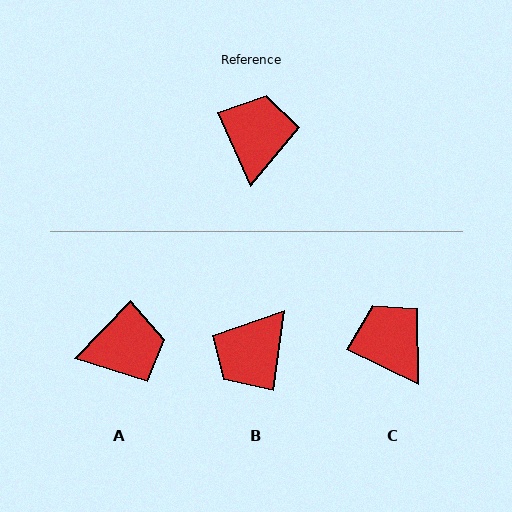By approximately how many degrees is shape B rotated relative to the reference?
Approximately 148 degrees counter-clockwise.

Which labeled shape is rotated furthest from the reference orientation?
B, about 148 degrees away.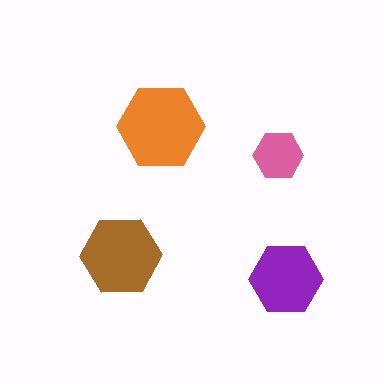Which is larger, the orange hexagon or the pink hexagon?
The orange one.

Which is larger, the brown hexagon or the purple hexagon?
The brown one.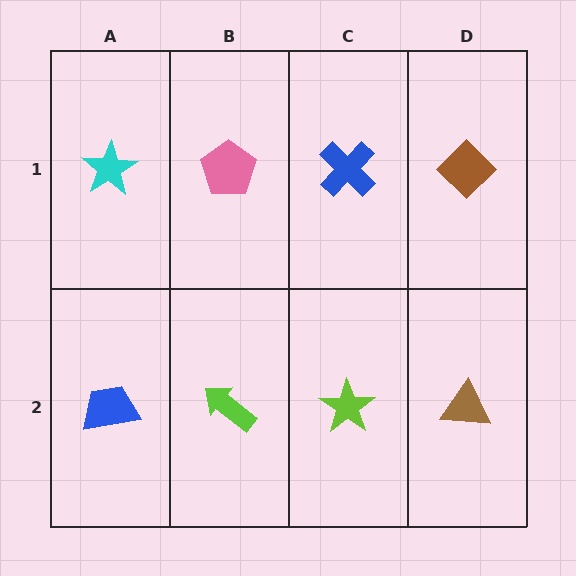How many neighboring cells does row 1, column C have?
3.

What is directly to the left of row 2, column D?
A lime star.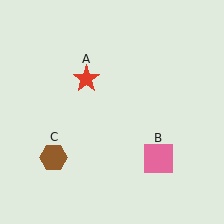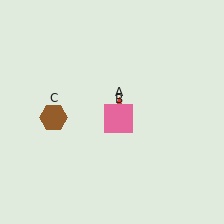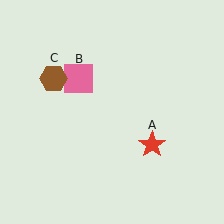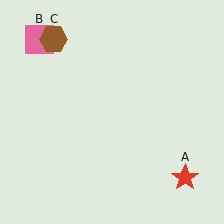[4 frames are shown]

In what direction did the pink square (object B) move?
The pink square (object B) moved up and to the left.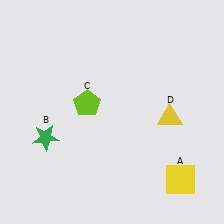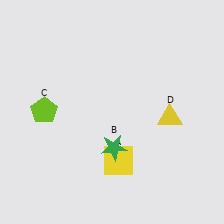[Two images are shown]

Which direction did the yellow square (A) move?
The yellow square (A) moved left.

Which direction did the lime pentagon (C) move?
The lime pentagon (C) moved left.